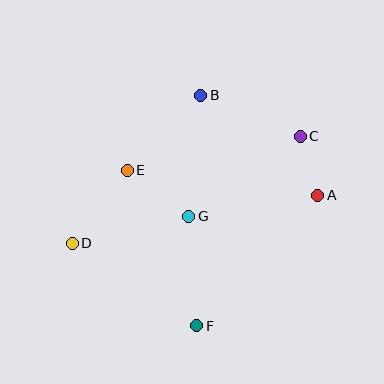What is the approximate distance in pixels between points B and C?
The distance between B and C is approximately 108 pixels.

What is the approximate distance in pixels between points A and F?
The distance between A and F is approximately 178 pixels.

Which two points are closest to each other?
Points A and C are closest to each other.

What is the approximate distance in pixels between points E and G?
The distance between E and G is approximately 77 pixels.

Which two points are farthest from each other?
Points C and D are farthest from each other.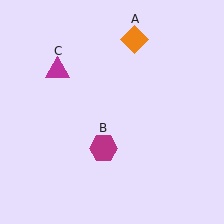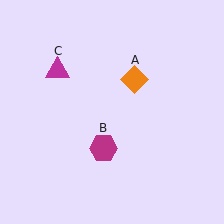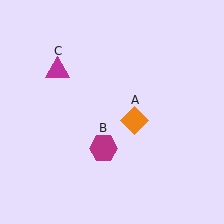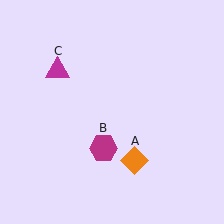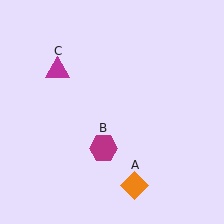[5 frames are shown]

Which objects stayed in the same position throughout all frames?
Magenta hexagon (object B) and magenta triangle (object C) remained stationary.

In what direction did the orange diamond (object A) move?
The orange diamond (object A) moved down.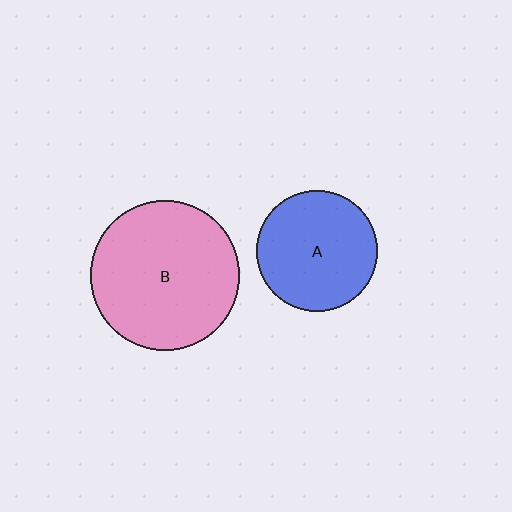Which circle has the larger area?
Circle B (pink).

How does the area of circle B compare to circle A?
Approximately 1.5 times.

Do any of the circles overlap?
No, none of the circles overlap.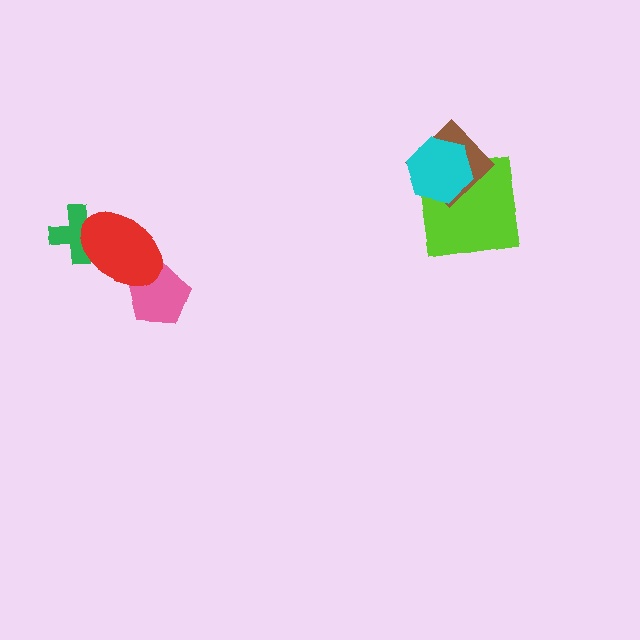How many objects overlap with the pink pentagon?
1 object overlaps with the pink pentagon.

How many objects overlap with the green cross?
1 object overlaps with the green cross.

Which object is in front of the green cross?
The red ellipse is in front of the green cross.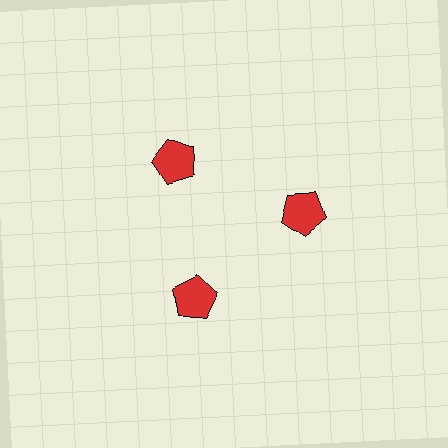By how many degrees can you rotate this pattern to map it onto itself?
The pattern maps onto itself every 120 degrees of rotation.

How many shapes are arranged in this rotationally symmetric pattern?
There are 3 shapes, arranged in 3 groups of 1.